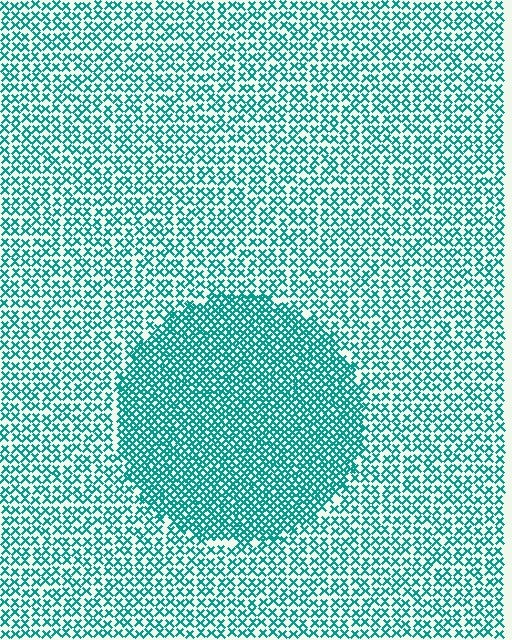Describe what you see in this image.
The image contains small teal elements arranged at two different densities. A circle-shaped region is visible where the elements are more densely packed than the surrounding area.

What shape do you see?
I see a circle.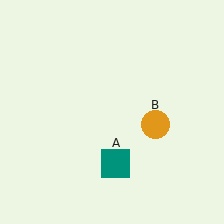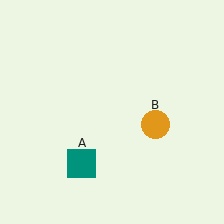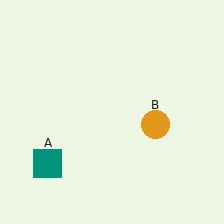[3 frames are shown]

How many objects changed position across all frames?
1 object changed position: teal square (object A).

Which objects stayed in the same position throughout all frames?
Orange circle (object B) remained stationary.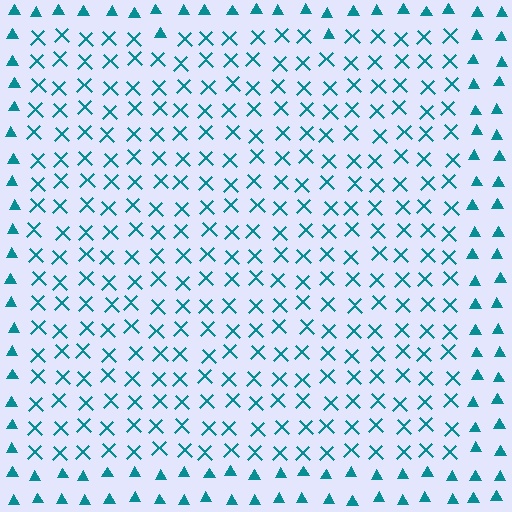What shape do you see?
I see a rectangle.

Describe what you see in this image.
The image is filled with small teal elements arranged in a uniform grid. A rectangle-shaped region contains X marks, while the surrounding area contains triangles. The boundary is defined purely by the change in element shape.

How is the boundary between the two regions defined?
The boundary is defined by a change in element shape: X marks inside vs. triangles outside. All elements share the same color and spacing.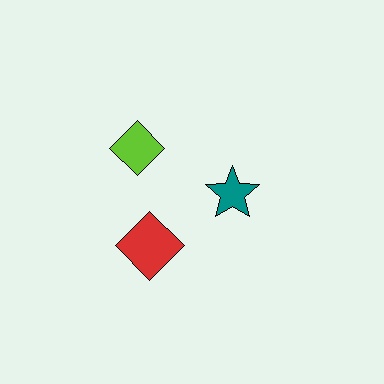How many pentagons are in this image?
There are no pentagons.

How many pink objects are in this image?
There are no pink objects.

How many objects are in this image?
There are 3 objects.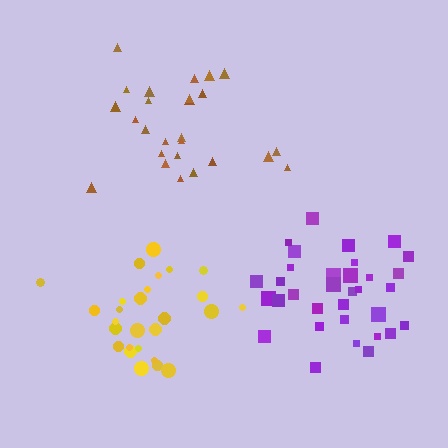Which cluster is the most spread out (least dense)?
Brown.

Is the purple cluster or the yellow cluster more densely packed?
Purple.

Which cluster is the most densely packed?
Purple.